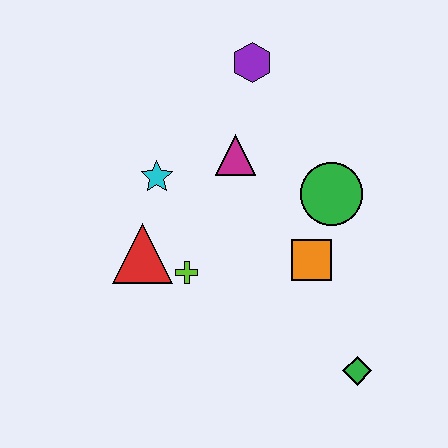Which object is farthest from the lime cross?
The purple hexagon is farthest from the lime cross.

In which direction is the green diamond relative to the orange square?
The green diamond is below the orange square.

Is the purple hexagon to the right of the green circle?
No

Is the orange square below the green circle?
Yes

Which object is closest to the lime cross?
The red triangle is closest to the lime cross.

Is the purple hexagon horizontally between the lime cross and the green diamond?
Yes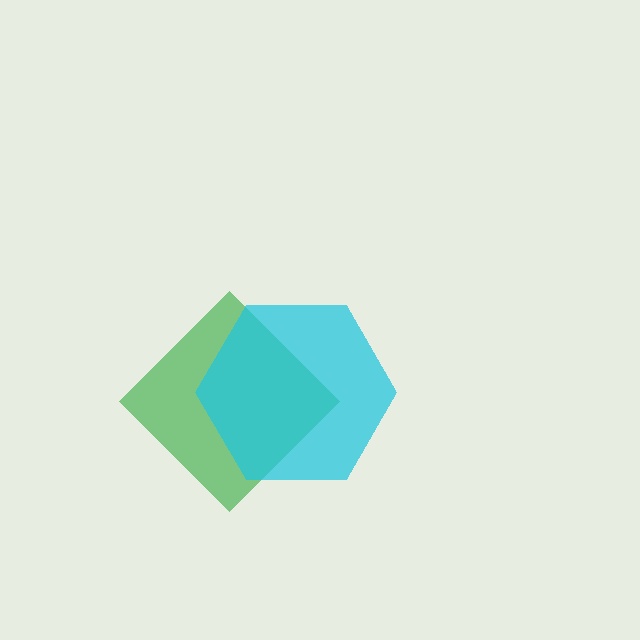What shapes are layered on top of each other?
The layered shapes are: a green diamond, a cyan hexagon.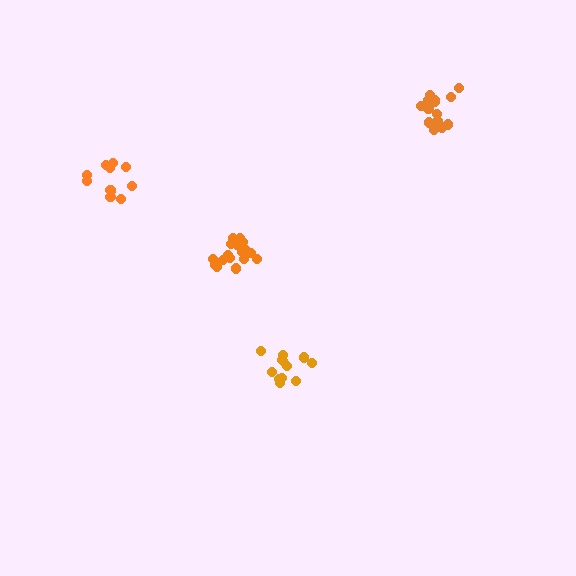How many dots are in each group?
Group 1: 12 dots, Group 2: 11 dots, Group 3: 17 dots, Group 4: 14 dots (54 total).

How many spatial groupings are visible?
There are 4 spatial groupings.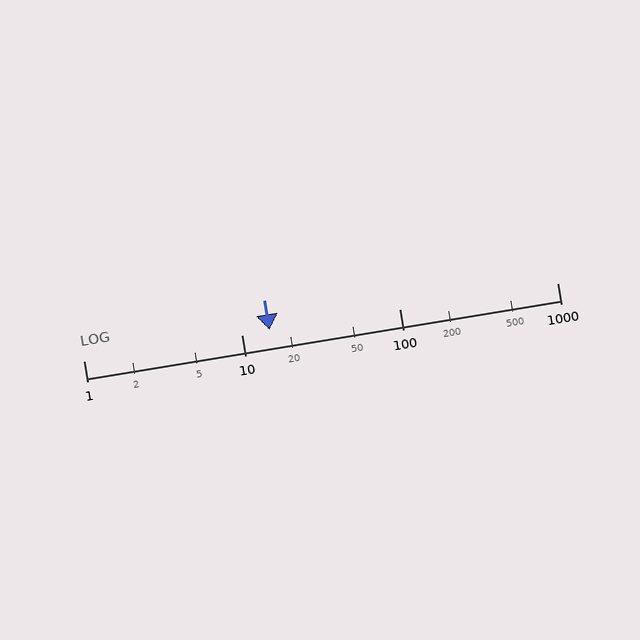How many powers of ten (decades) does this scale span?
The scale spans 3 decades, from 1 to 1000.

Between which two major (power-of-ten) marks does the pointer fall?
The pointer is between 10 and 100.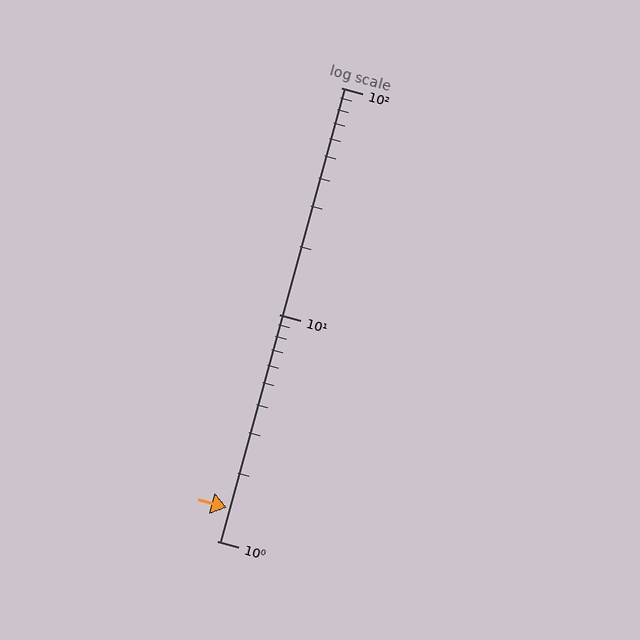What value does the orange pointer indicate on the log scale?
The pointer indicates approximately 1.4.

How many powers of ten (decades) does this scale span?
The scale spans 2 decades, from 1 to 100.